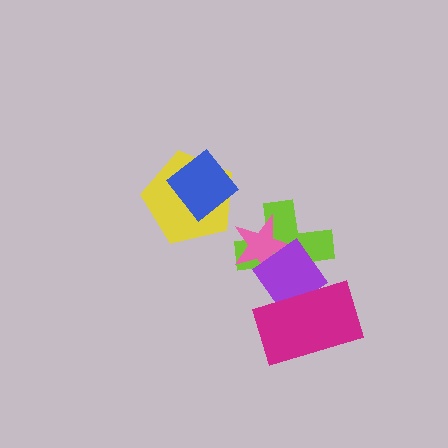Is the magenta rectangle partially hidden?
No, no other shape covers it.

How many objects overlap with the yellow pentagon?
1 object overlaps with the yellow pentagon.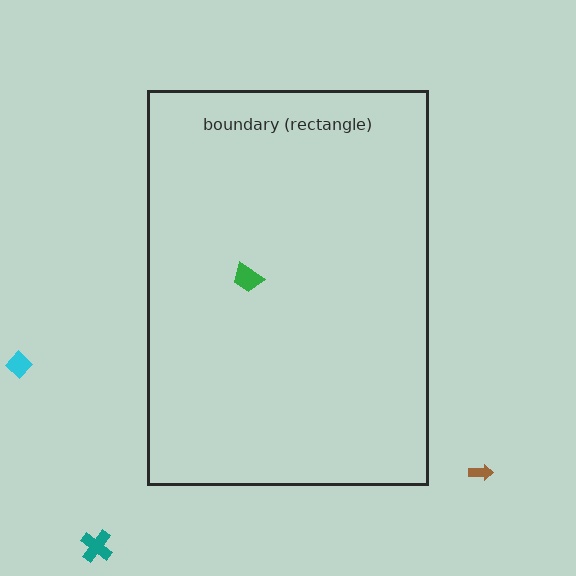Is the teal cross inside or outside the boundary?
Outside.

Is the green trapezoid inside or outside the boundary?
Inside.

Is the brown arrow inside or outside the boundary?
Outside.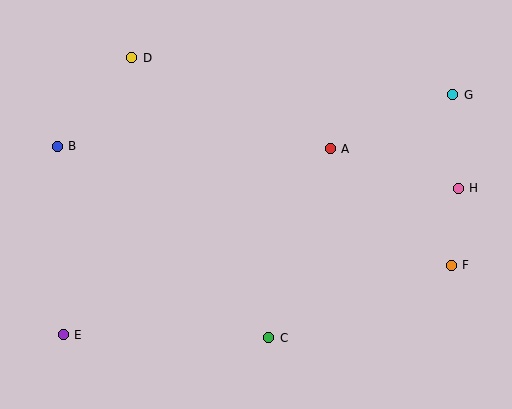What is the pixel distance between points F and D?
The distance between F and D is 381 pixels.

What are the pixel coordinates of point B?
Point B is at (57, 146).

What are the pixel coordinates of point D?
Point D is at (132, 58).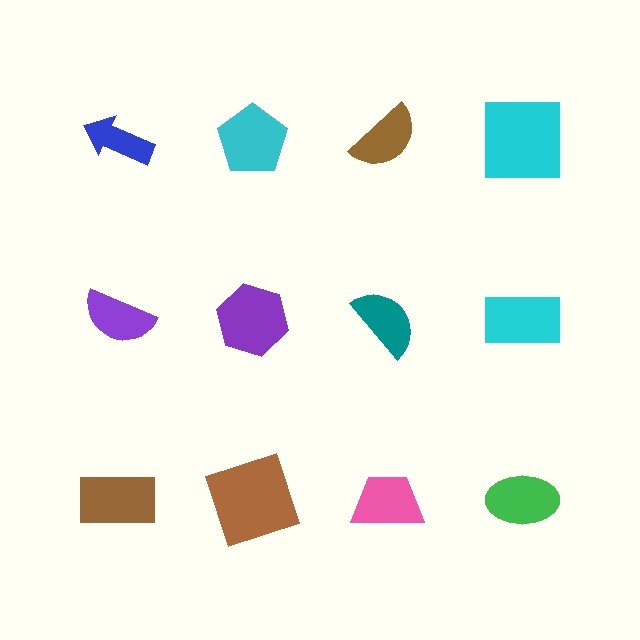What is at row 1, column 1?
A blue arrow.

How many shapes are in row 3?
4 shapes.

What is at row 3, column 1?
A brown rectangle.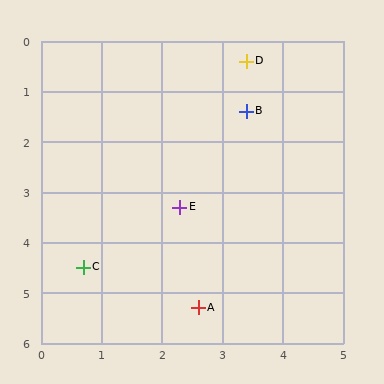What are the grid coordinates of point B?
Point B is at approximately (3.4, 1.4).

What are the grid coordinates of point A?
Point A is at approximately (2.6, 5.3).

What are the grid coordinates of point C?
Point C is at approximately (0.7, 4.5).